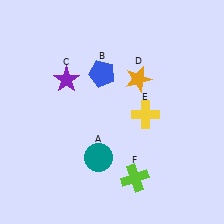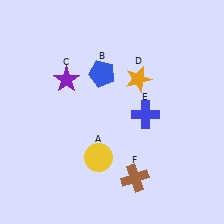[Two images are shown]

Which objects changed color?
A changed from teal to yellow. E changed from yellow to blue. F changed from lime to brown.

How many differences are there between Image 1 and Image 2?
There are 3 differences between the two images.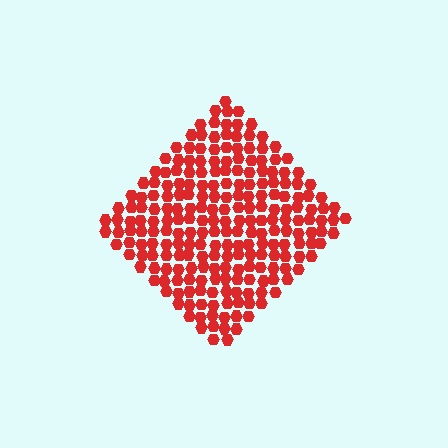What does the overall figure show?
The overall figure shows a diamond.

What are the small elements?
The small elements are hexagons.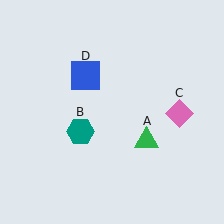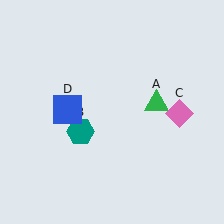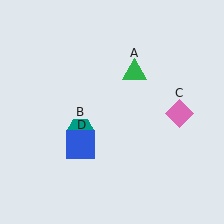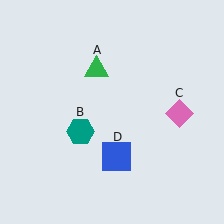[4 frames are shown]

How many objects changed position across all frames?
2 objects changed position: green triangle (object A), blue square (object D).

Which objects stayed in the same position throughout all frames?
Teal hexagon (object B) and pink diamond (object C) remained stationary.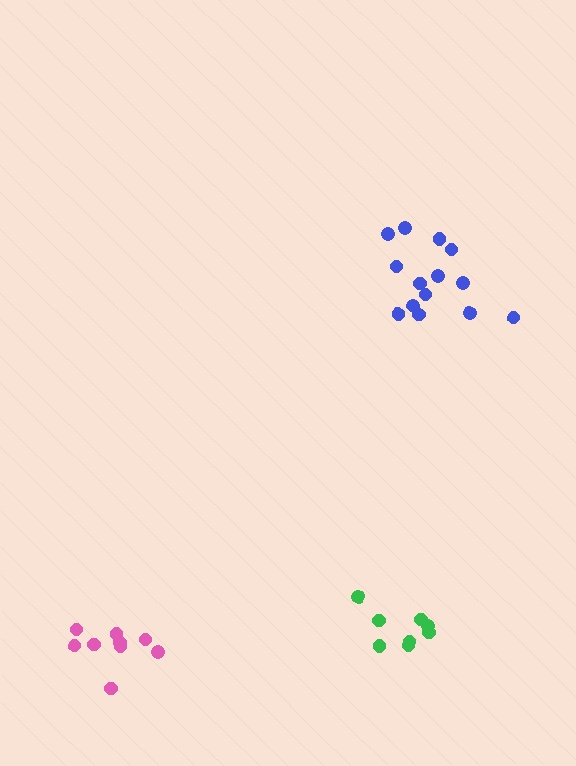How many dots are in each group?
Group 1: 8 dots, Group 2: 14 dots, Group 3: 9 dots (31 total).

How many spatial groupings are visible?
There are 3 spatial groupings.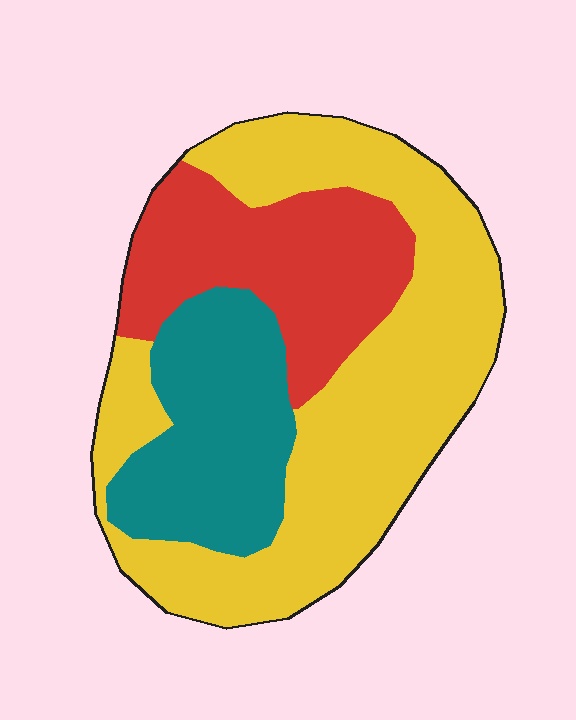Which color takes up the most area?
Yellow, at roughly 50%.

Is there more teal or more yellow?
Yellow.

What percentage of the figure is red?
Red covers about 25% of the figure.